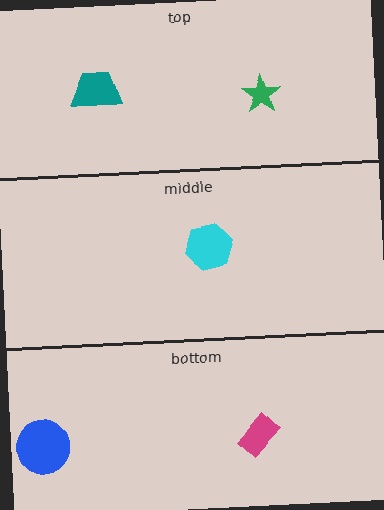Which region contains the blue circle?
The bottom region.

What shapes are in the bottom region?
The blue circle, the magenta rectangle.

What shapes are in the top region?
The green star, the teal trapezoid.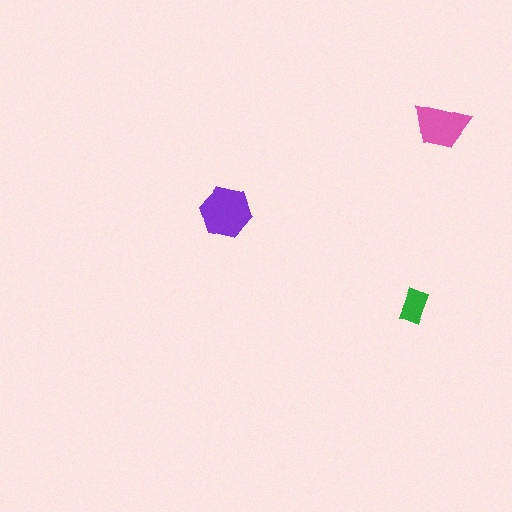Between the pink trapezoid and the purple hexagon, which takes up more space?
The purple hexagon.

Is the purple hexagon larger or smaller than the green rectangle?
Larger.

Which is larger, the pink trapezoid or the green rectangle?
The pink trapezoid.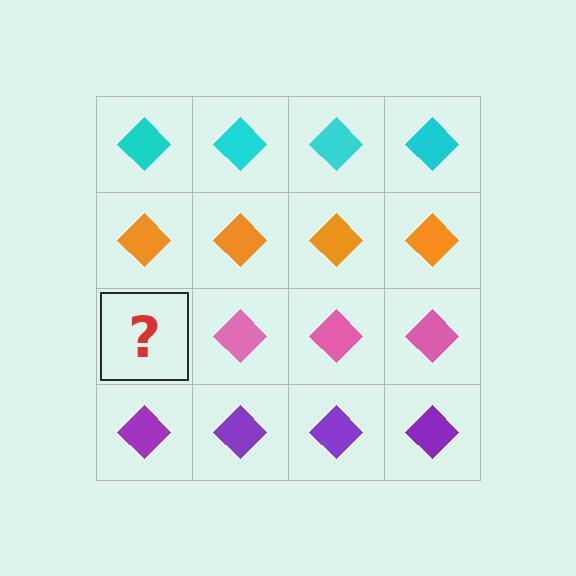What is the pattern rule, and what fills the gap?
The rule is that each row has a consistent color. The gap should be filled with a pink diamond.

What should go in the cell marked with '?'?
The missing cell should contain a pink diamond.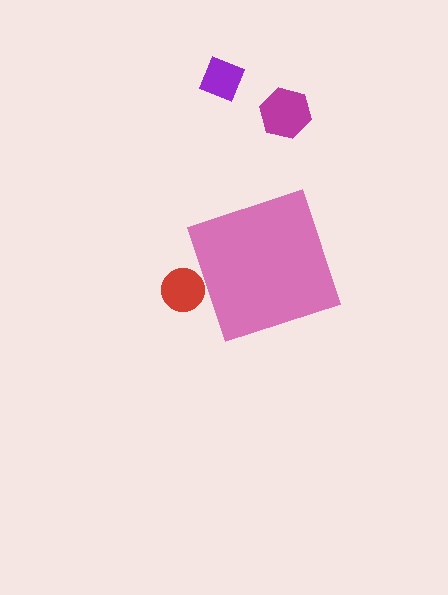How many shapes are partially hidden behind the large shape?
1 shape is partially hidden.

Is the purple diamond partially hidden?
No, the purple diamond is fully visible.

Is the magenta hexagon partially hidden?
No, the magenta hexagon is fully visible.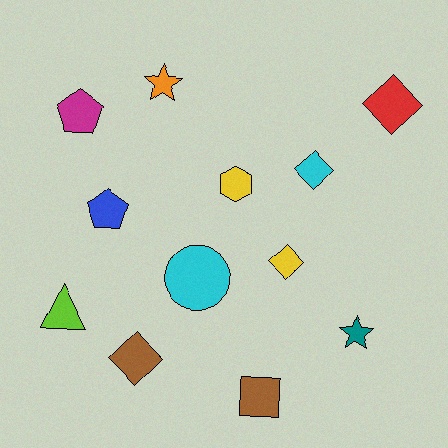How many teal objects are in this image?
There is 1 teal object.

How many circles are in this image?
There is 1 circle.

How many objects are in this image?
There are 12 objects.